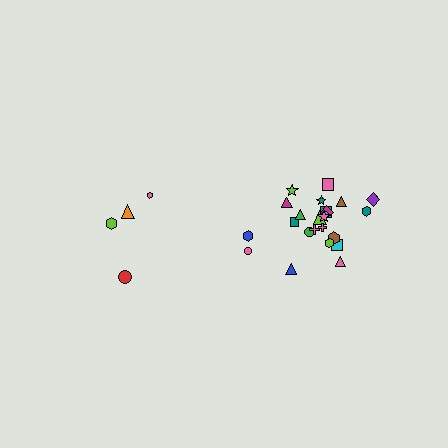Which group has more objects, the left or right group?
The right group.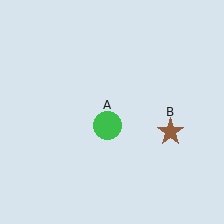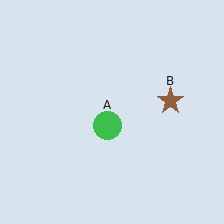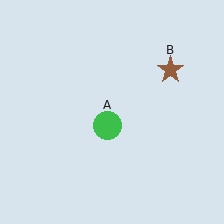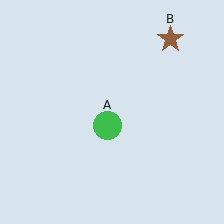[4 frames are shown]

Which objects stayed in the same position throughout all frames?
Green circle (object A) remained stationary.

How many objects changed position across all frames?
1 object changed position: brown star (object B).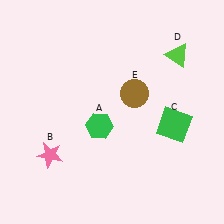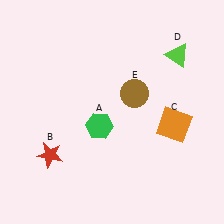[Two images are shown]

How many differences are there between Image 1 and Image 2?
There are 2 differences between the two images.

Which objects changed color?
B changed from pink to red. C changed from green to orange.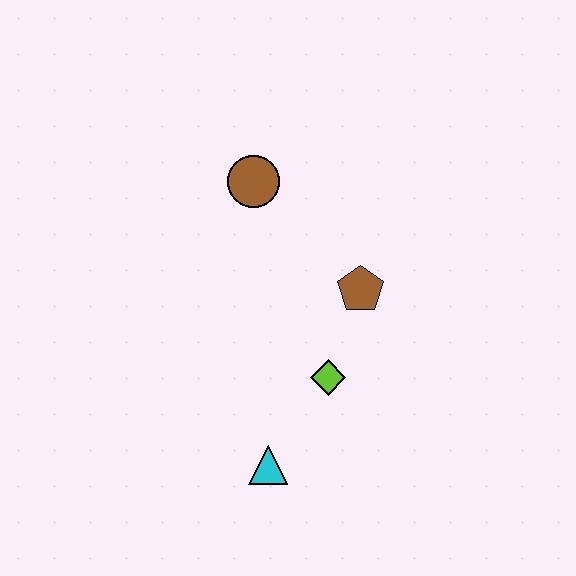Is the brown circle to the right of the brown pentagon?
No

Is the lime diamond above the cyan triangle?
Yes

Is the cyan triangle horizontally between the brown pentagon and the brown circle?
Yes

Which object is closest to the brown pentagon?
The lime diamond is closest to the brown pentagon.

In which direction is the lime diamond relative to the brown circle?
The lime diamond is below the brown circle.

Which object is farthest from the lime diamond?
The brown circle is farthest from the lime diamond.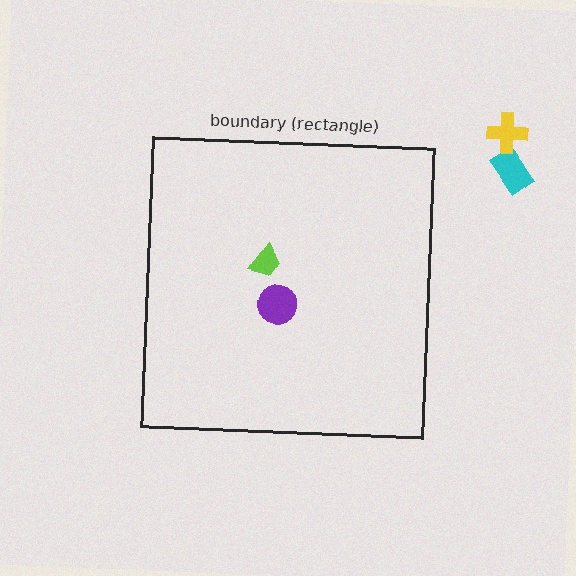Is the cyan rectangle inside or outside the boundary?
Outside.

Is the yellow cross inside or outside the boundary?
Outside.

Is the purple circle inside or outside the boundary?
Inside.